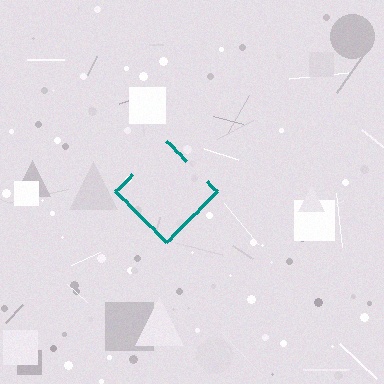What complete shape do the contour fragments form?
The contour fragments form a diamond.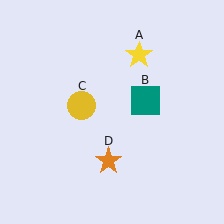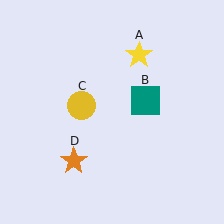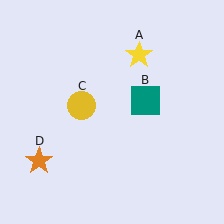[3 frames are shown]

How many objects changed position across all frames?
1 object changed position: orange star (object D).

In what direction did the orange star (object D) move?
The orange star (object D) moved left.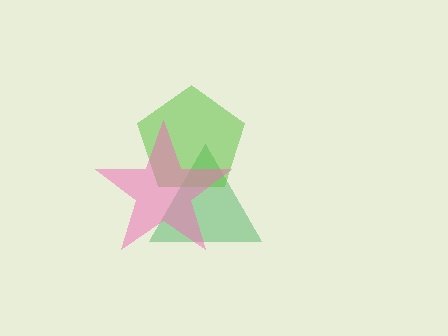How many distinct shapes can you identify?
There are 3 distinct shapes: a green triangle, a lime pentagon, a pink star.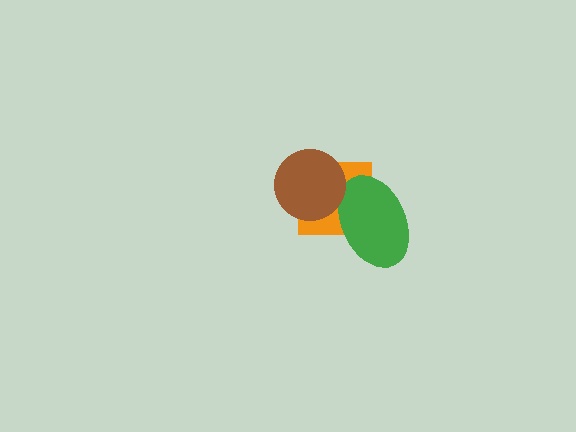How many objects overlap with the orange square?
2 objects overlap with the orange square.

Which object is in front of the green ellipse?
The brown circle is in front of the green ellipse.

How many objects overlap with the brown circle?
2 objects overlap with the brown circle.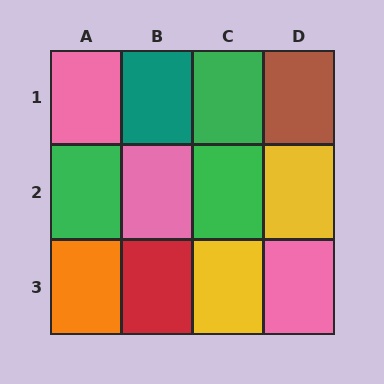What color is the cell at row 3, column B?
Red.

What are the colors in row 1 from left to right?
Pink, teal, green, brown.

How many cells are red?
1 cell is red.